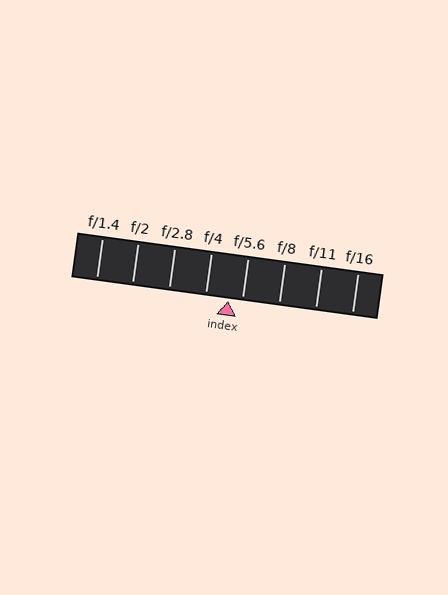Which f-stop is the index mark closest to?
The index mark is closest to f/5.6.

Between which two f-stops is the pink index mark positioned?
The index mark is between f/4 and f/5.6.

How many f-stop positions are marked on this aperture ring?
There are 8 f-stop positions marked.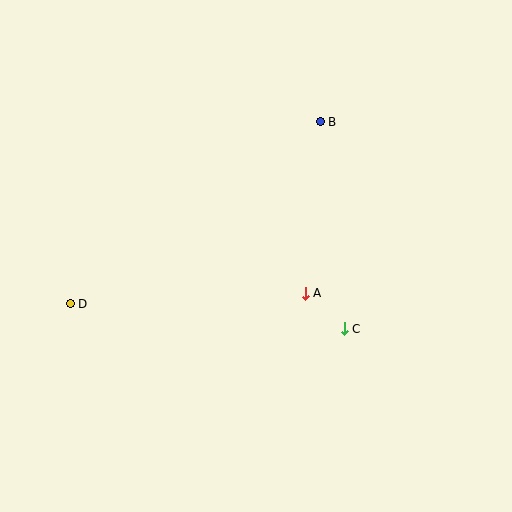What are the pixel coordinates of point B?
Point B is at (320, 122).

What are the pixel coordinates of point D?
Point D is at (70, 304).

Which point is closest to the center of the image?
Point A at (305, 293) is closest to the center.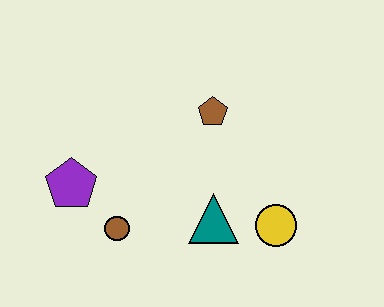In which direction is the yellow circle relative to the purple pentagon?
The yellow circle is to the right of the purple pentagon.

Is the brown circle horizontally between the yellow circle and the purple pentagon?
Yes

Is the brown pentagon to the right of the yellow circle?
No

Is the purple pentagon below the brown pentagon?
Yes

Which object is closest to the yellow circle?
The teal triangle is closest to the yellow circle.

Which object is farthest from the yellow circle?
The purple pentagon is farthest from the yellow circle.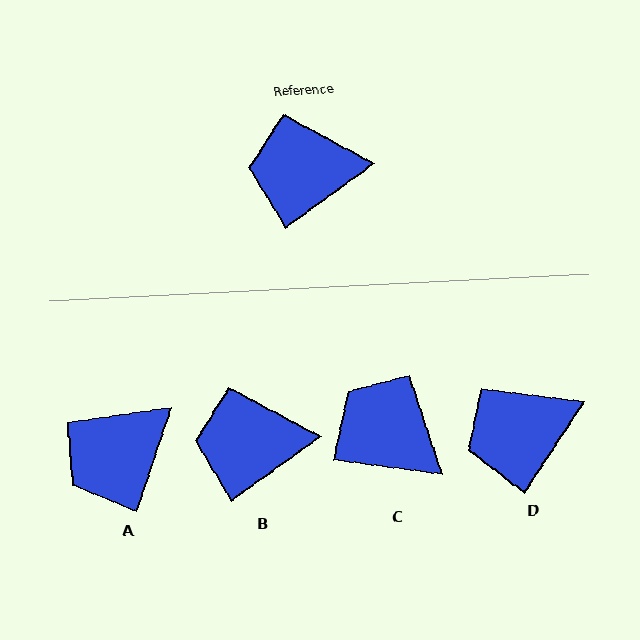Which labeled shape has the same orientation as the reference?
B.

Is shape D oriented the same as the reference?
No, it is off by about 21 degrees.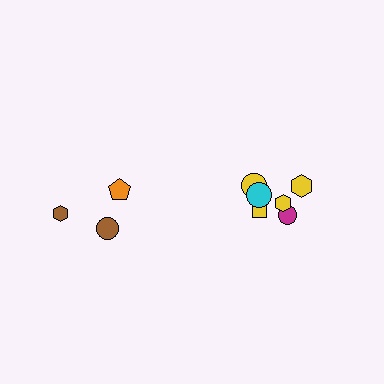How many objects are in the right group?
There are 6 objects.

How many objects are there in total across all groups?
There are 9 objects.